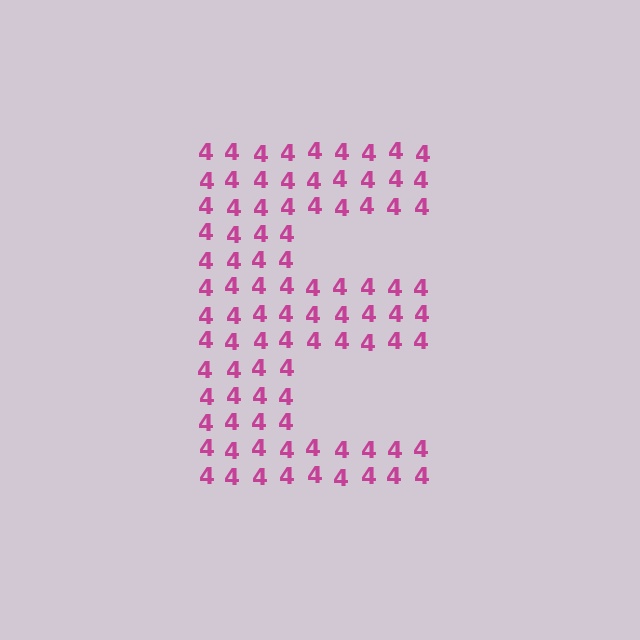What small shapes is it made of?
It is made of small digit 4's.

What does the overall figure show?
The overall figure shows the letter E.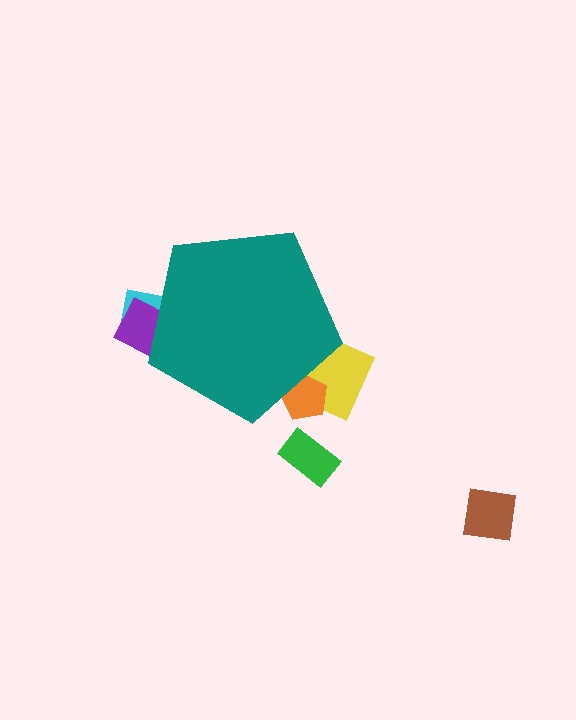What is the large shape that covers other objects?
A teal pentagon.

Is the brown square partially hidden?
No, the brown square is fully visible.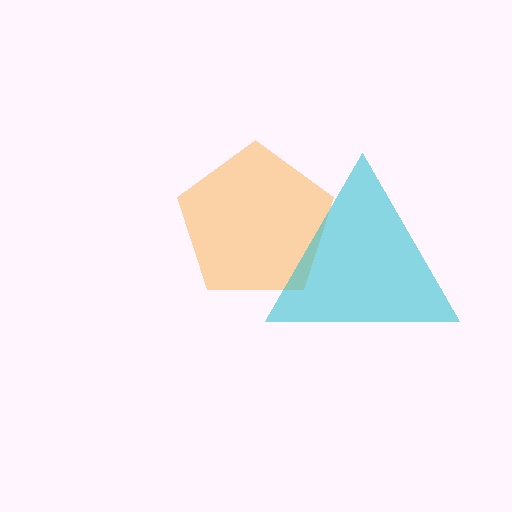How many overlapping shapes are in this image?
There are 2 overlapping shapes in the image.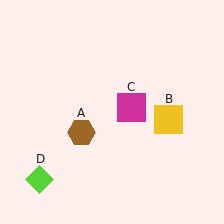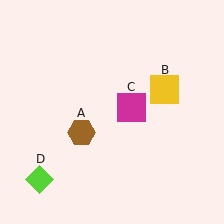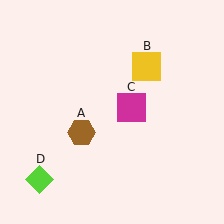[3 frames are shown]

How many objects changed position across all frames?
1 object changed position: yellow square (object B).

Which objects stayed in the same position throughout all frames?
Brown hexagon (object A) and magenta square (object C) and lime diamond (object D) remained stationary.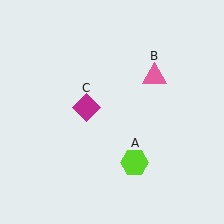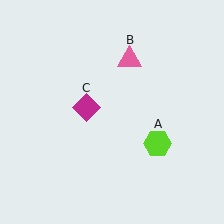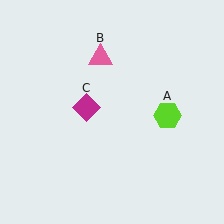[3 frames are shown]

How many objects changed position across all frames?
2 objects changed position: lime hexagon (object A), pink triangle (object B).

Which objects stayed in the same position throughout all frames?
Magenta diamond (object C) remained stationary.